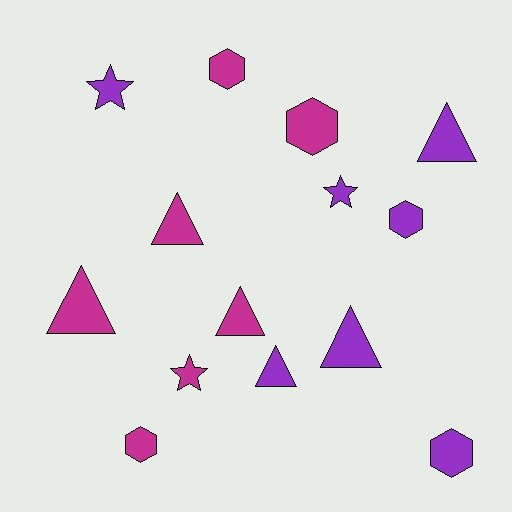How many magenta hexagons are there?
There are 3 magenta hexagons.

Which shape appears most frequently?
Triangle, with 6 objects.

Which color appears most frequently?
Purple, with 7 objects.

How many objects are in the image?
There are 14 objects.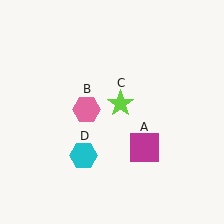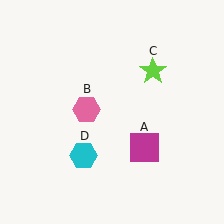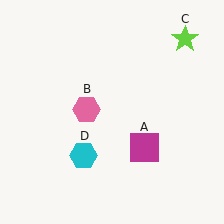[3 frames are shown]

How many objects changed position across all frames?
1 object changed position: lime star (object C).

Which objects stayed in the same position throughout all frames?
Magenta square (object A) and pink hexagon (object B) and cyan hexagon (object D) remained stationary.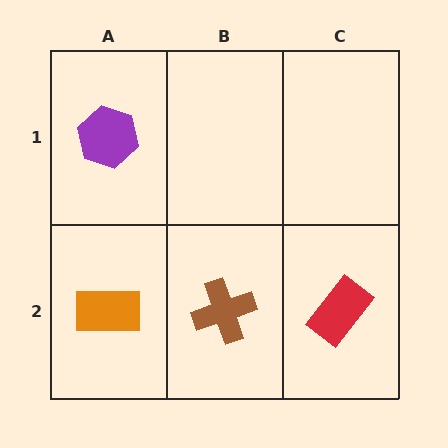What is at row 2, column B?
A brown cross.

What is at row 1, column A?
A purple hexagon.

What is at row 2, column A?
An orange rectangle.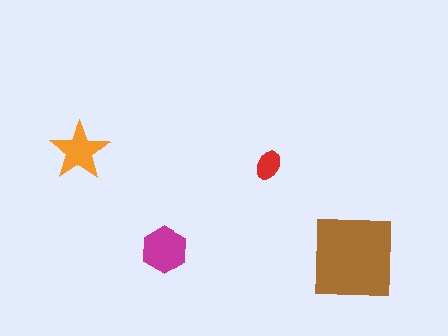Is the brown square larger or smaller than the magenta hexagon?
Larger.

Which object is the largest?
The brown square.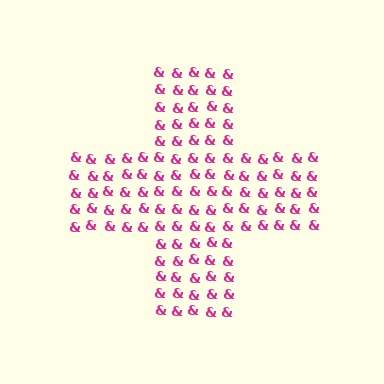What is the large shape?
The large shape is a cross.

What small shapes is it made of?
It is made of small ampersands.